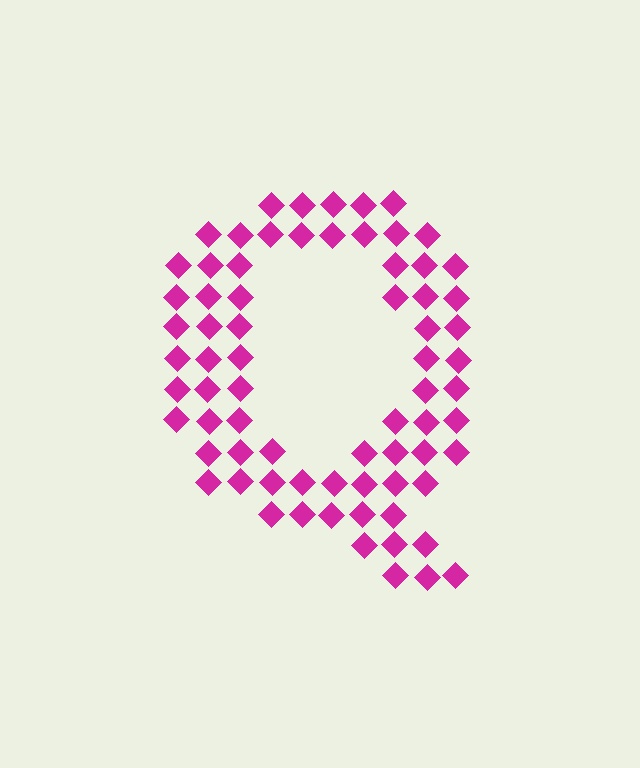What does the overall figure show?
The overall figure shows the letter Q.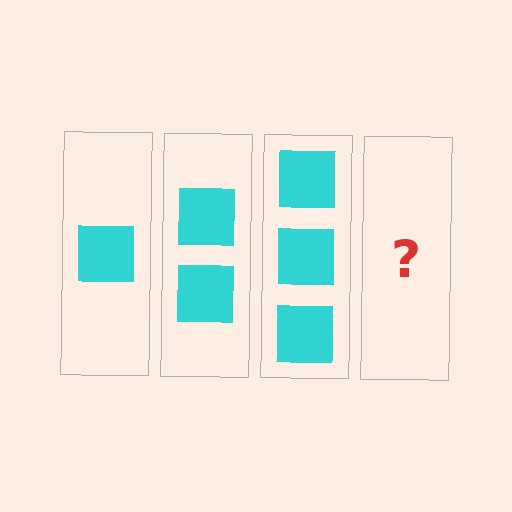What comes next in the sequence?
The next element should be 4 squares.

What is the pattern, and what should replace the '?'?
The pattern is that each step adds one more square. The '?' should be 4 squares.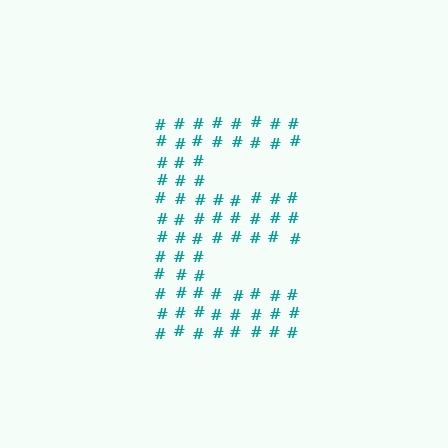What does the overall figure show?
The overall figure shows the letter E.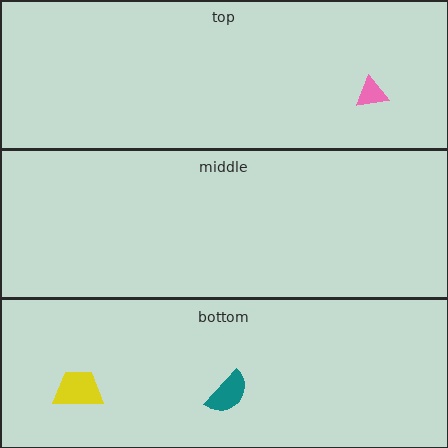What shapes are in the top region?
The pink triangle.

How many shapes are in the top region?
1.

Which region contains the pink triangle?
The top region.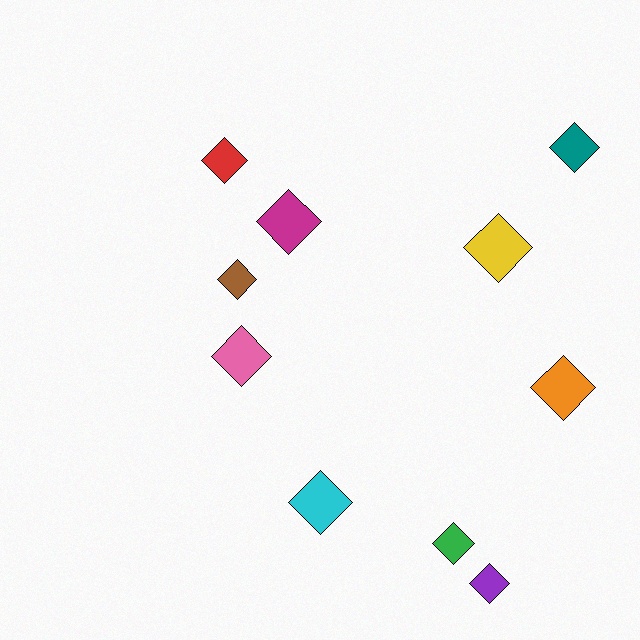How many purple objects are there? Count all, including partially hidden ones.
There is 1 purple object.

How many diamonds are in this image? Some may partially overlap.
There are 10 diamonds.